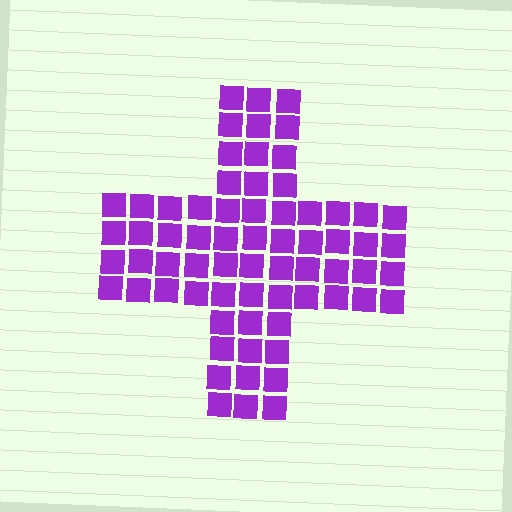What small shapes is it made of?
It is made of small squares.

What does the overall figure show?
The overall figure shows a cross.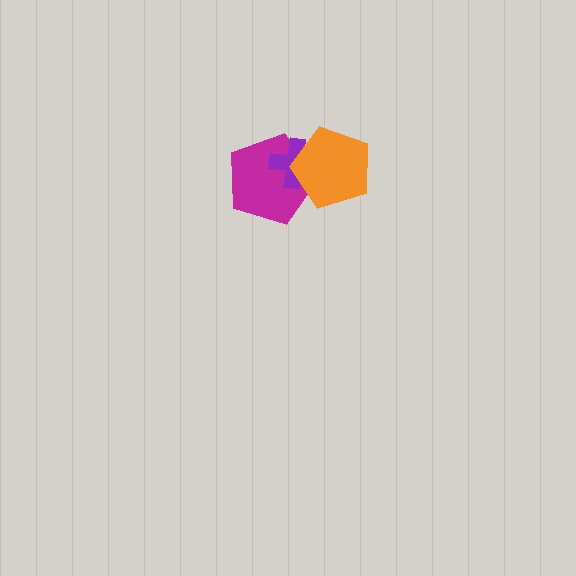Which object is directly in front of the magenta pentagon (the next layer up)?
The purple cross is directly in front of the magenta pentagon.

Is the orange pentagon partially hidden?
No, no other shape covers it.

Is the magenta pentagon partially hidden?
Yes, it is partially covered by another shape.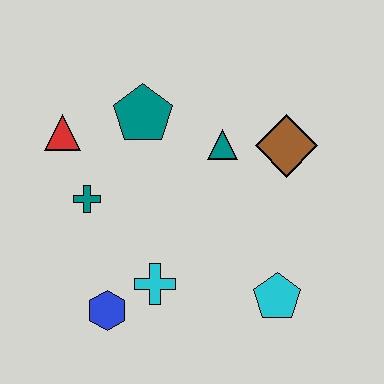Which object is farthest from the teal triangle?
The blue hexagon is farthest from the teal triangle.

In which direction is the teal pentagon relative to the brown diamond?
The teal pentagon is to the left of the brown diamond.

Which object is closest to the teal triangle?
The brown diamond is closest to the teal triangle.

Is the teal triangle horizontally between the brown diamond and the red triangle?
Yes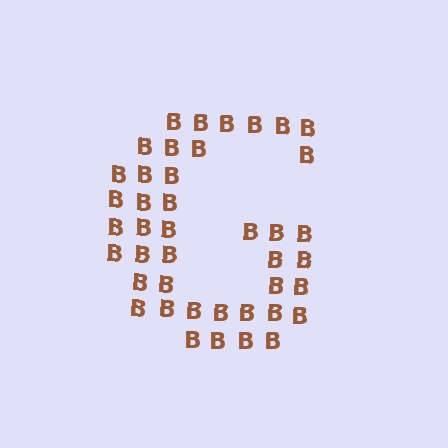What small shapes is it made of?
It is made of small letter B's.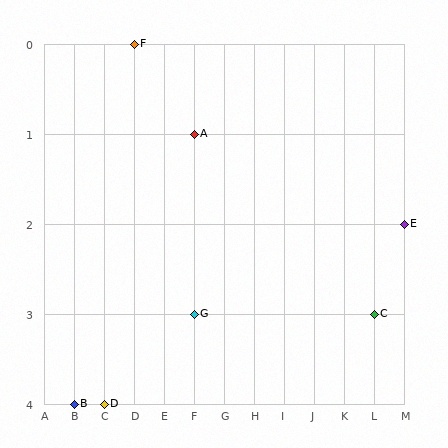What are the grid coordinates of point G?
Point G is at grid coordinates (F, 3).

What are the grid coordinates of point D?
Point D is at grid coordinates (C, 4).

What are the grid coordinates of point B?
Point B is at grid coordinates (B, 4).